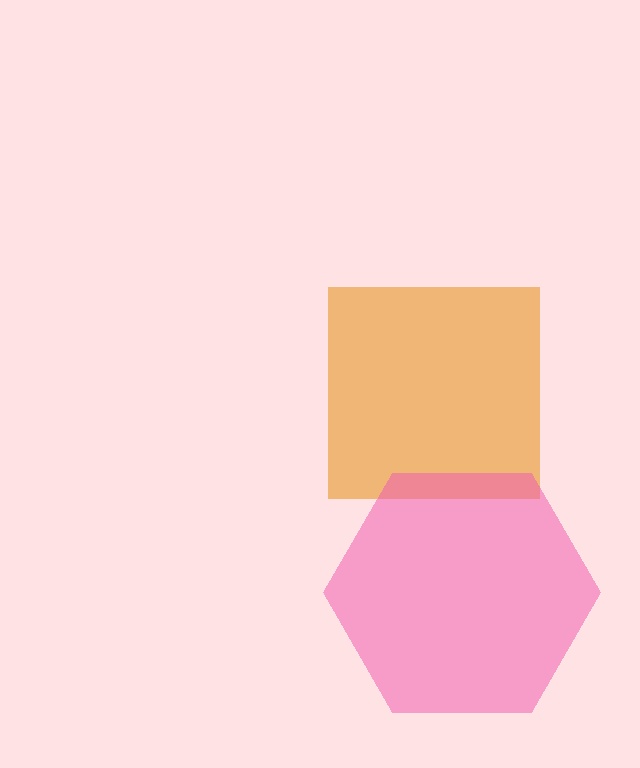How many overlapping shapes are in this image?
There are 2 overlapping shapes in the image.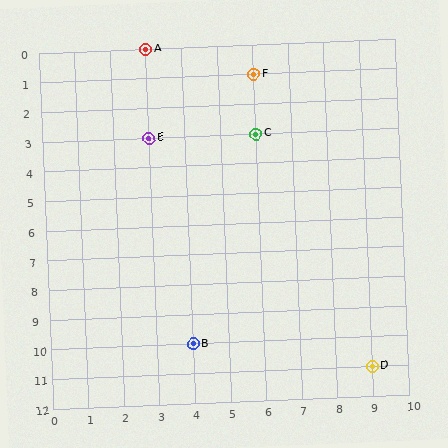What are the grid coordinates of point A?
Point A is at grid coordinates (3, 0).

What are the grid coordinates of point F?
Point F is at grid coordinates (6, 1).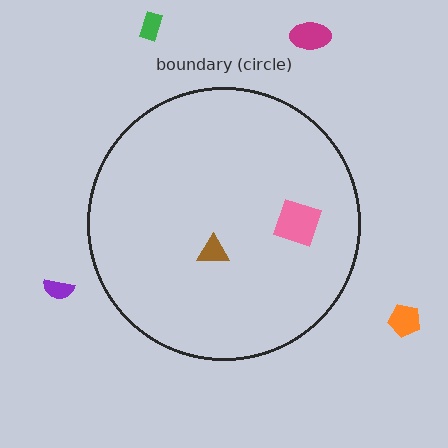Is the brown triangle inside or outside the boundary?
Inside.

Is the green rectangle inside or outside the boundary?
Outside.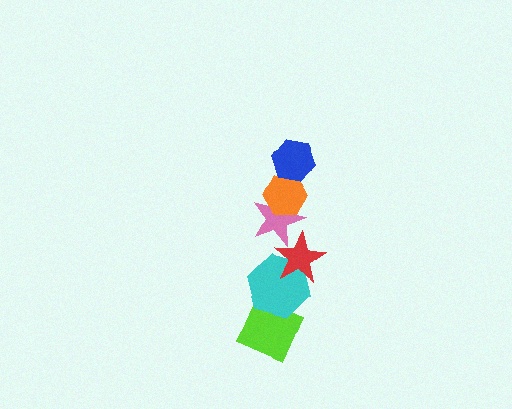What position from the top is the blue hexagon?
The blue hexagon is 1st from the top.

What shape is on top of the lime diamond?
The cyan hexagon is on top of the lime diamond.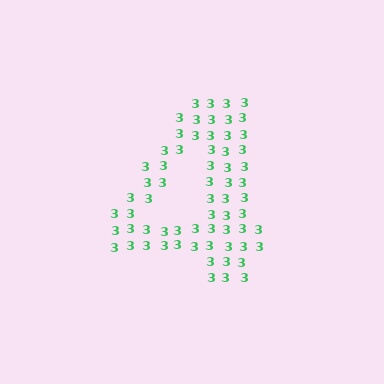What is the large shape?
The large shape is the digit 4.